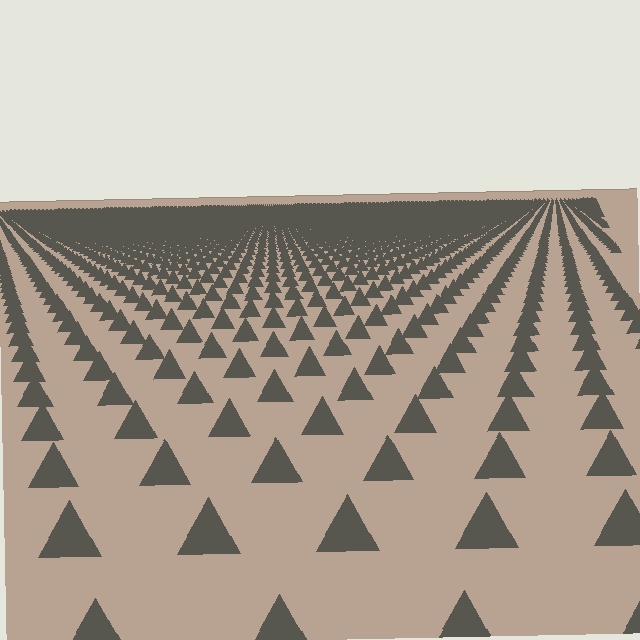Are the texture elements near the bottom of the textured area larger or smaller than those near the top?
Larger. Near the bottom, elements are closer to the viewer and appear at a bigger on-screen size.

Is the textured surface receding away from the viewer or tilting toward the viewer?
The surface is receding away from the viewer. Texture elements get smaller and denser toward the top.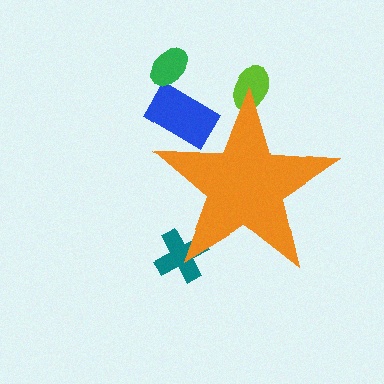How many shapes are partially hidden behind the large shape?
3 shapes are partially hidden.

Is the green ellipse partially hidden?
No, the green ellipse is fully visible.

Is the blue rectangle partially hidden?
Yes, the blue rectangle is partially hidden behind the orange star.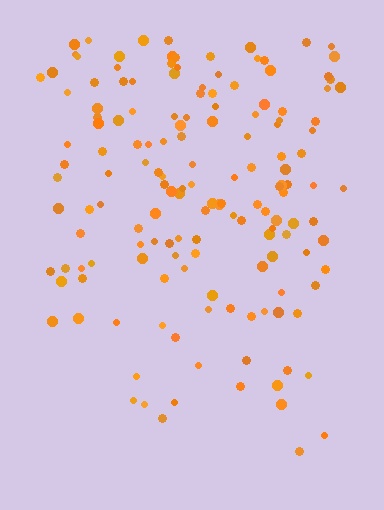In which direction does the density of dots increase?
From bottom to top, with the top side densest.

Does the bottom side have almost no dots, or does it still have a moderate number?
Still a moderate number, just noticeably fewer than the top.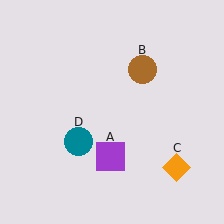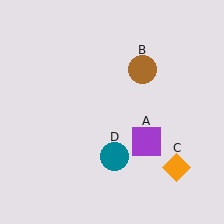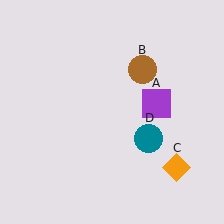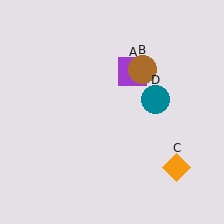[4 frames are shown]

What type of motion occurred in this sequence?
The purple square (object A), teal circle (object D) rotated counterclockwise around the center of the scene.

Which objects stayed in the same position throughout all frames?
Brown circle (object B) and orange diamond (object C) remained stationary.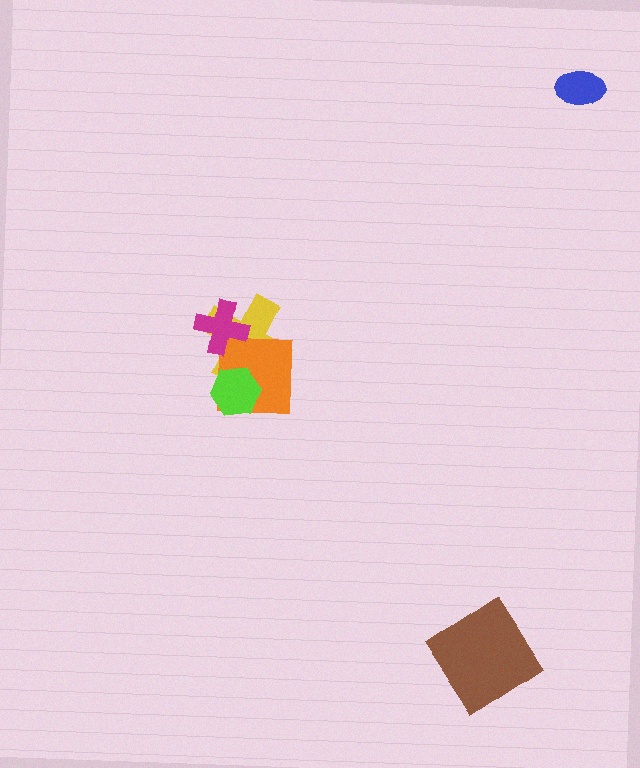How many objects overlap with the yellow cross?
3 objects overlap with the yellow cross.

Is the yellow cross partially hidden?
Yes, it is partially covered by another shape.